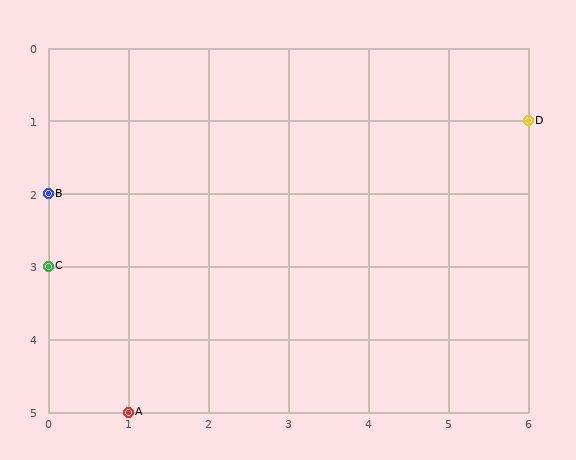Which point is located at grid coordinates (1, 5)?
Point A is at (1, 5).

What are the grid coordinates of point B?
Point B is at grid coordinates (0, 2).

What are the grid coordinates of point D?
Point D is at grid coordinates (6, 1).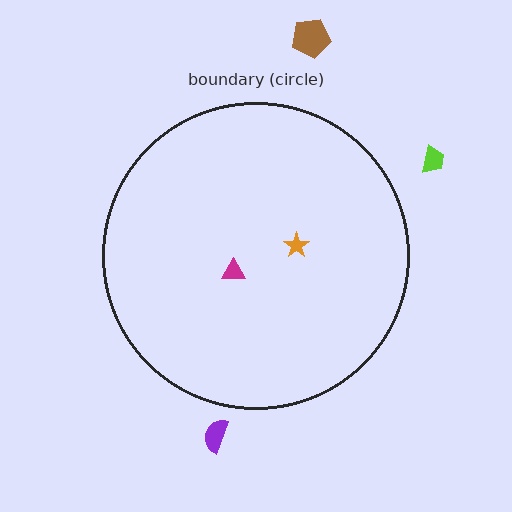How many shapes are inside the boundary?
2 inside, 3 outside.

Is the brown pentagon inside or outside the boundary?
Outside.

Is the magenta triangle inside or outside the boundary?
Inside.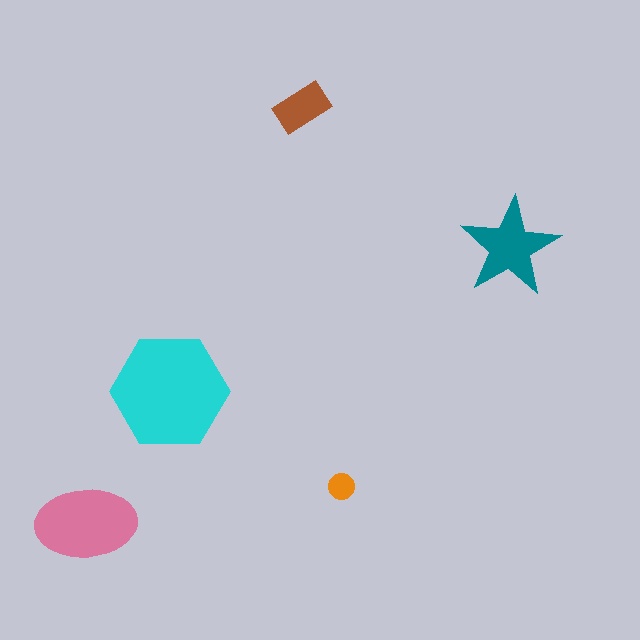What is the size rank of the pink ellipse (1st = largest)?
2nd.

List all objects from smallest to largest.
The orange circle, the brown rectangle, the teal star, the pink ellipse, the cyan hexagon.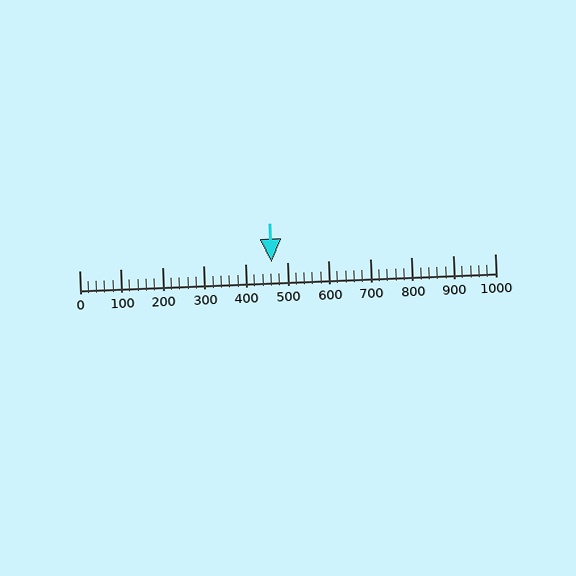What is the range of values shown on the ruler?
The ruler shows values from 0 to 1000.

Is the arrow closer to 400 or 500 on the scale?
The arrow is closer to 500.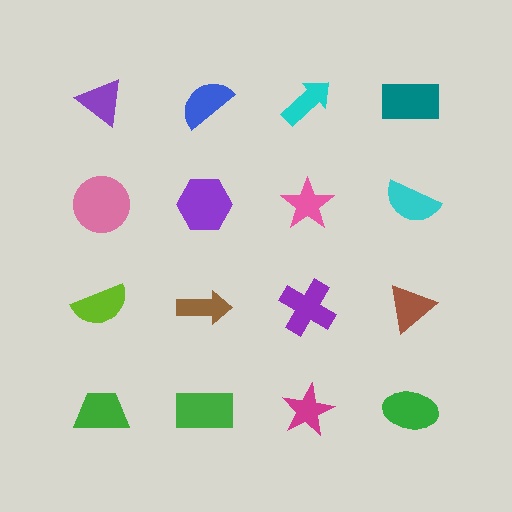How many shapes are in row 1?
4 shapes.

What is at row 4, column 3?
A magenta star.